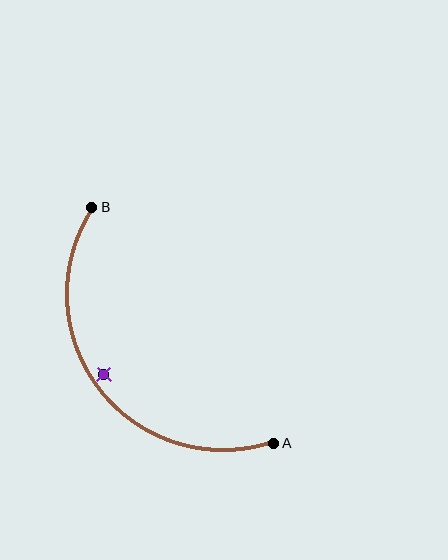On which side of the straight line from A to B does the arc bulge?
The arc bulges below and to the left of the straight line connecting A and B.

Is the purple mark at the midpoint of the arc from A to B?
No — the purple mark does not lie on the arc at all. It sits slightly inside the curve.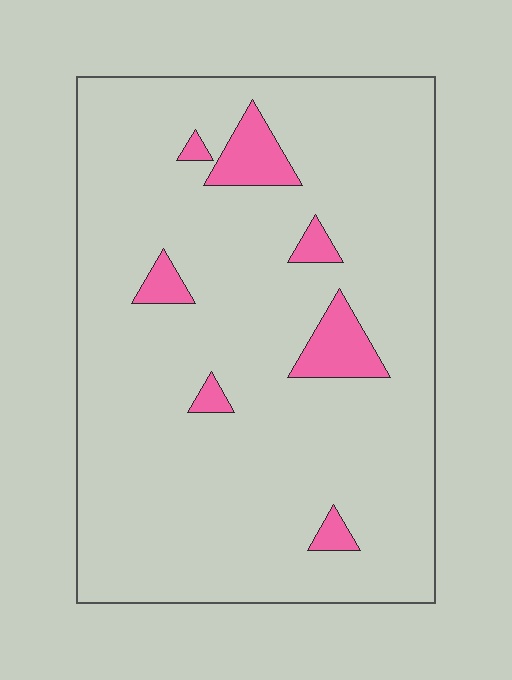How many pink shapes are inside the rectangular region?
7.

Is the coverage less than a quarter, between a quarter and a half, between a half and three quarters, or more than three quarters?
Less than a quarter.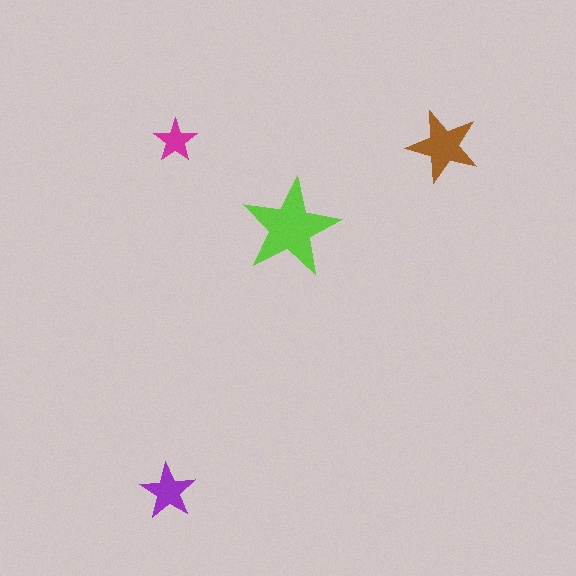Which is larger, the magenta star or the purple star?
The purple one.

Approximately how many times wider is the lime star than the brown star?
About 1.5 times wider.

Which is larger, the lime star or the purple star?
The lime one.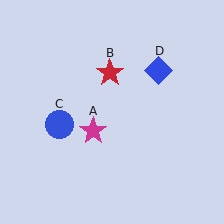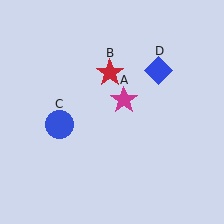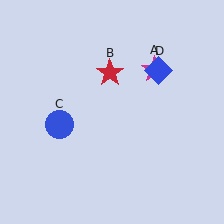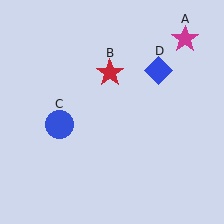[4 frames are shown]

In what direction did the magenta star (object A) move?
The magenta star (object A) moved up and to the right.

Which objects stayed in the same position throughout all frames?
Red star (object B) and blue circle (object C) and blue diamond (object D) remained stationary.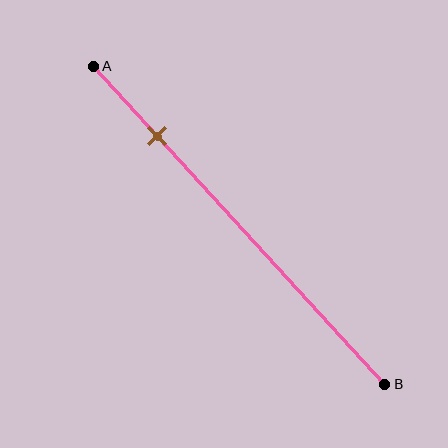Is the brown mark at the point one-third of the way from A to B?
No, the mark is at about 20% from A, not at the 33% one-third point.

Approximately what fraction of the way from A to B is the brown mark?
The brown mark is approximately 20% of the way from A to B.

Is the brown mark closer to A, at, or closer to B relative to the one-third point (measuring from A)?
The brown mark is closer to point A than the one-third point of segment AB.